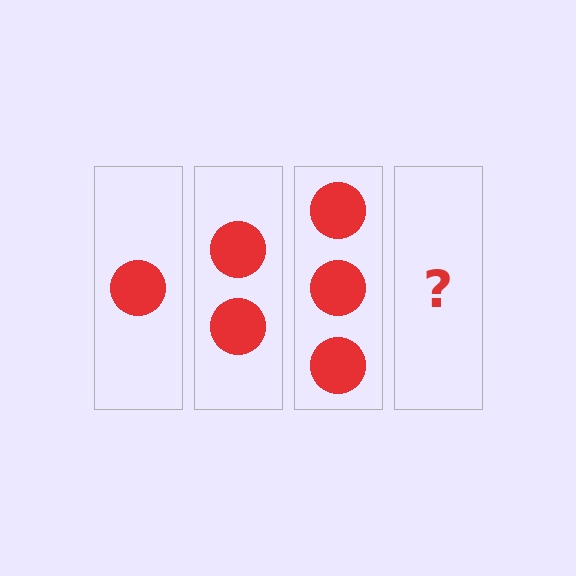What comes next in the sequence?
The next element should be 4 circles.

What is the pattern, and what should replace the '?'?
The pattern is that each step adds one more circle. The '?' should be 4 circles.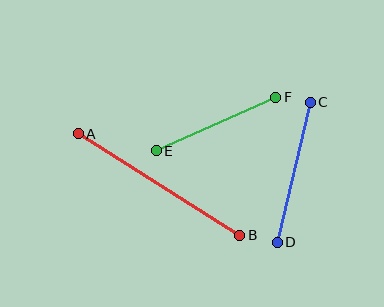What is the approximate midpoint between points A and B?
The midpoint is at approximately (159, 185) pixels.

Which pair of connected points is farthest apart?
Points A and B are farthest apart.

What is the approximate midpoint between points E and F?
The midpoint is at approximately (216, 124) pixels.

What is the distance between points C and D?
The distance is approximately 144 pixels.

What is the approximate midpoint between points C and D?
The midpoint is at approximately (294, 172) pixels.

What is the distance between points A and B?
The distance is approximately 191 pixels.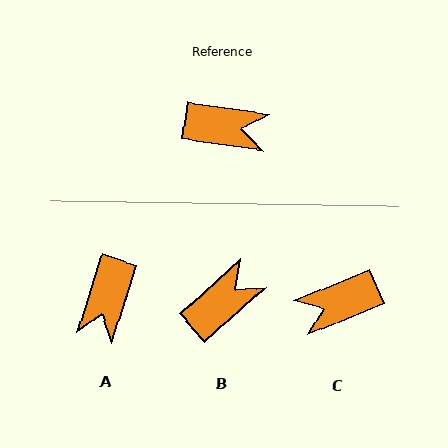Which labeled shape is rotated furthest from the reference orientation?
C, about 149 degrees away.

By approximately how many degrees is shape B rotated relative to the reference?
Approximately 51 degrees counter-clockwise.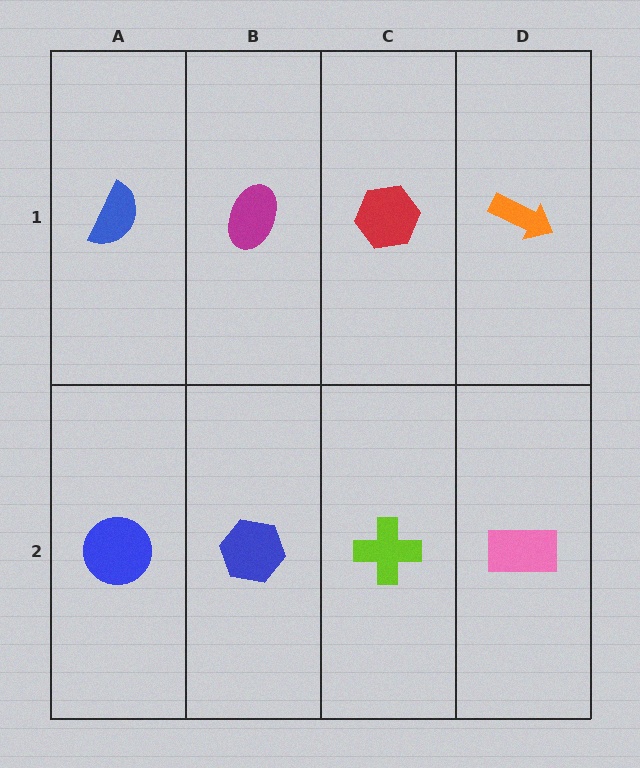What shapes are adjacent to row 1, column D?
A pink rectangle (row 2, column D), a red hexagon (row 1, column C).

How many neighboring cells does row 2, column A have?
2.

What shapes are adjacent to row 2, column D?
An orange arrow (row 1, column D), a lime cross (row 2, column C).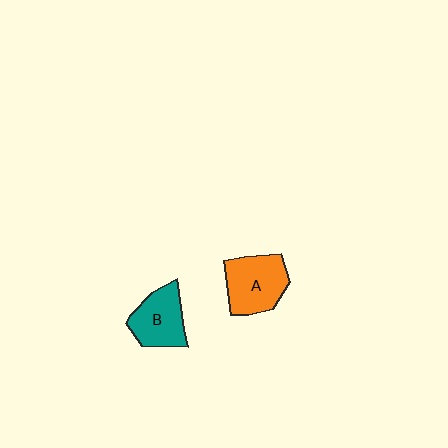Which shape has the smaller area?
Shape B (teal).